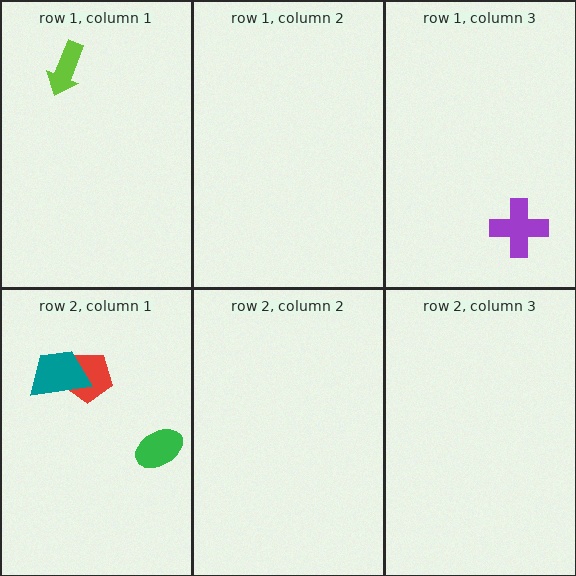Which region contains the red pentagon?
The row 2, column 1 region.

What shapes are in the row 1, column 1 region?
The lime arrow.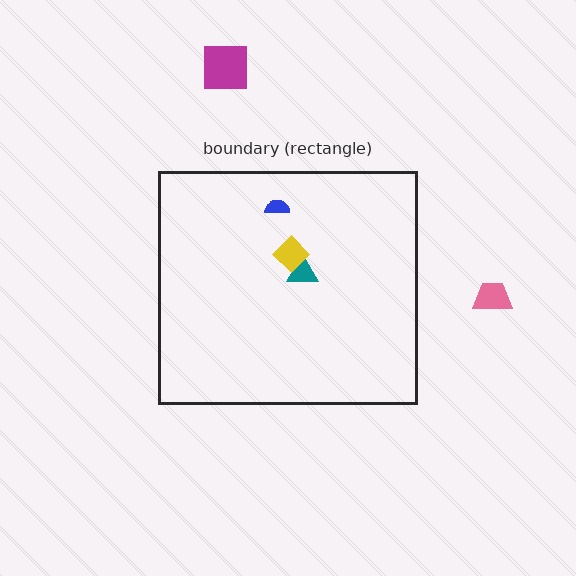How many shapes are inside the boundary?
3 inside, 2 outside.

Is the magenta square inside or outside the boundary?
Outside.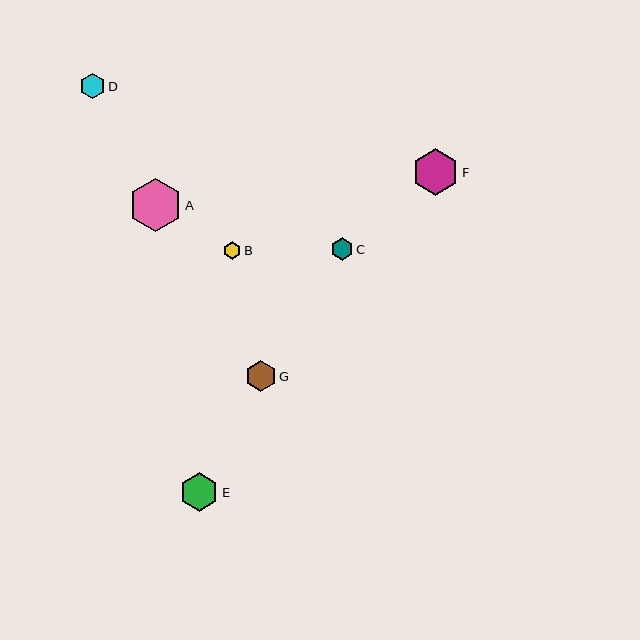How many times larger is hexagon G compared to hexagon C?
Hexagon G is approximately 1.4 times the size of hexagon C.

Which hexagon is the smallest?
Hexagon B is the smallest with a size of approximately 17 pixels.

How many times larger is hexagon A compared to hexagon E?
Hexagon A is approximately 1.4 times the size of hexagon E.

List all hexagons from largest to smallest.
From largest to smallest: A, F, E, G, D, C, B.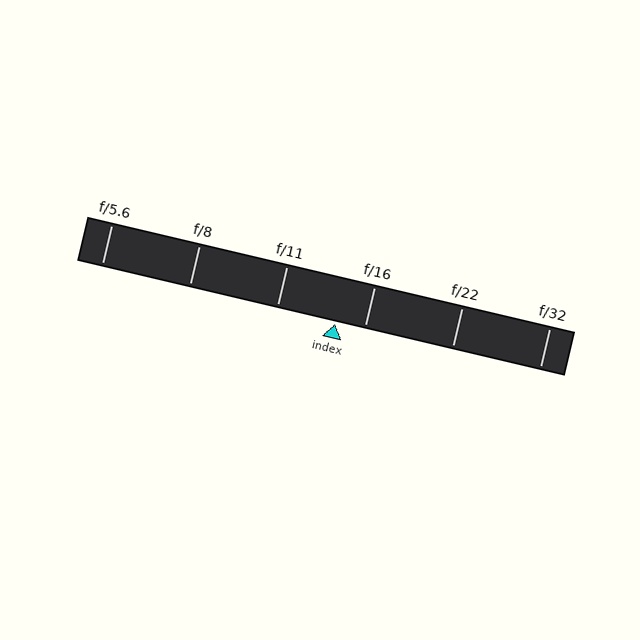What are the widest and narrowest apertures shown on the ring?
The widest aperture shown is f/5.6 and the narrowest is f/32.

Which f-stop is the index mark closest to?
The index mark is closest to f/16.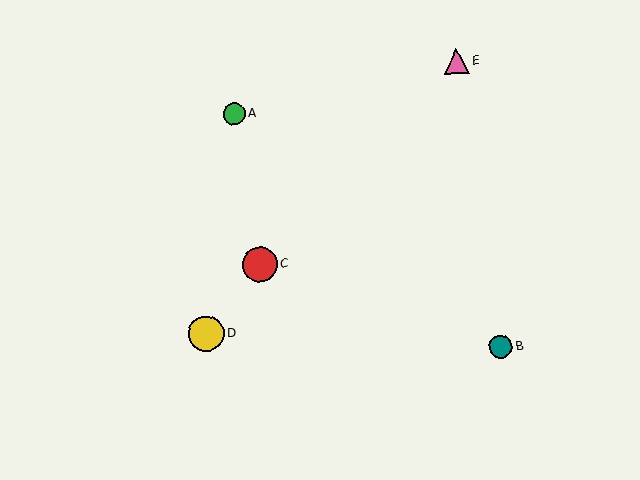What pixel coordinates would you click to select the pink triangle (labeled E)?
Click at (456, 62) to select the pink triangle E.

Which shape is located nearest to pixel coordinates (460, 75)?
The pink triangle (labeled E) at (456, 62) is nearest to that location.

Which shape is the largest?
The yellow circle (labeled D) is the largest.